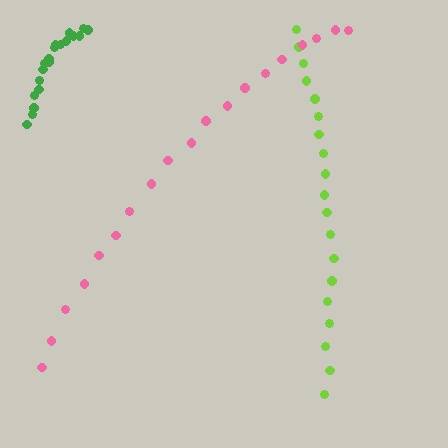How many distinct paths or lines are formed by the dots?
There are 3 distinct paths.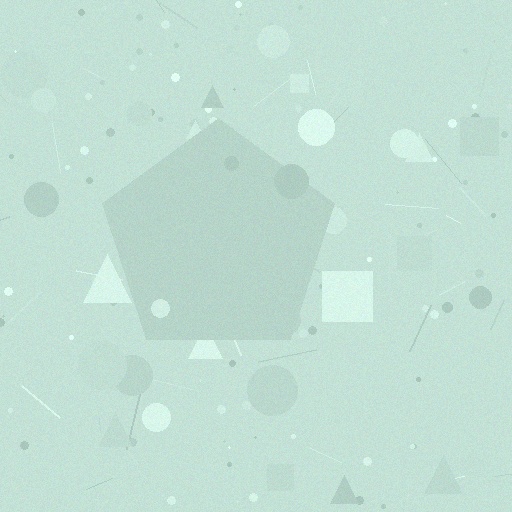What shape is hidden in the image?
A pentagon is hidden in the image.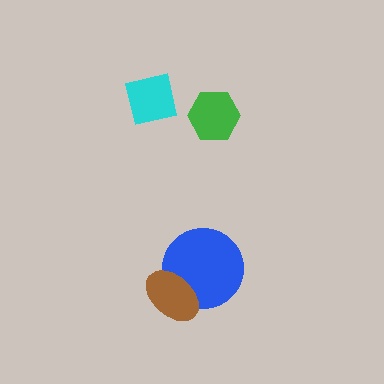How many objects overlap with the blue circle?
1 object overlaps with the blue circle.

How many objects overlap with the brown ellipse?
1 object overlaps with the brown ellipse.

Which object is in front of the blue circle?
The brown ellipse is in front of the blue circle.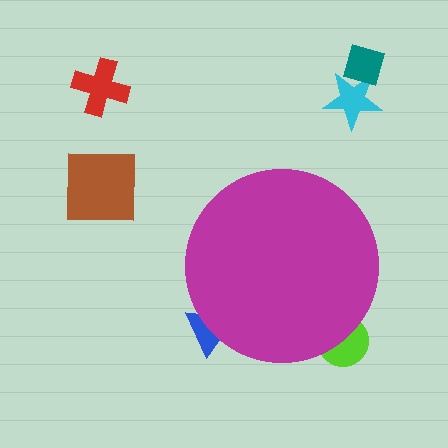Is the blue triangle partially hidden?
Yes, the blue triangle is partially hidden behind the magenta circle.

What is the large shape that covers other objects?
A magenta circle.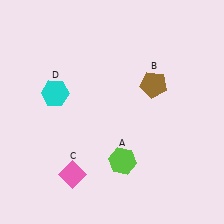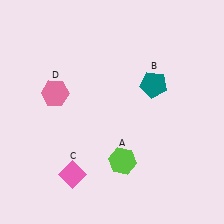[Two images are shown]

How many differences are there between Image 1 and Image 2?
There are 2 differences between the two images.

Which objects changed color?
B changed from brown to teal. D changed from cyan to pink.